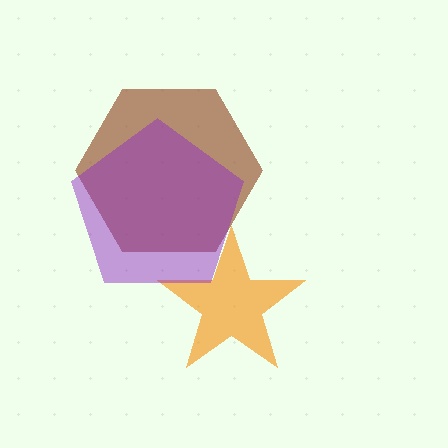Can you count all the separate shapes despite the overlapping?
Yes, there are 3 separate shapes.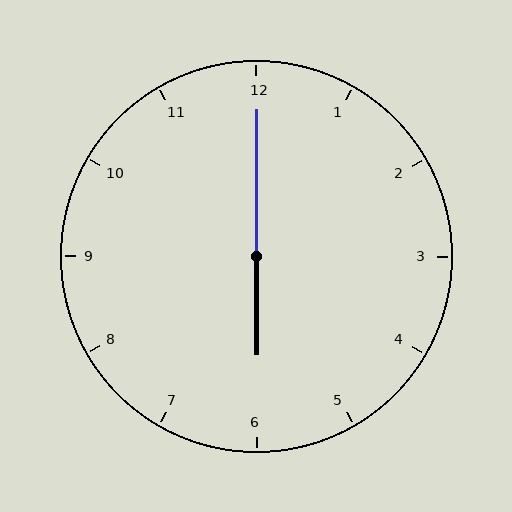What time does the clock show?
6:00.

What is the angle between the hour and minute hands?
Approximately 180 degrees.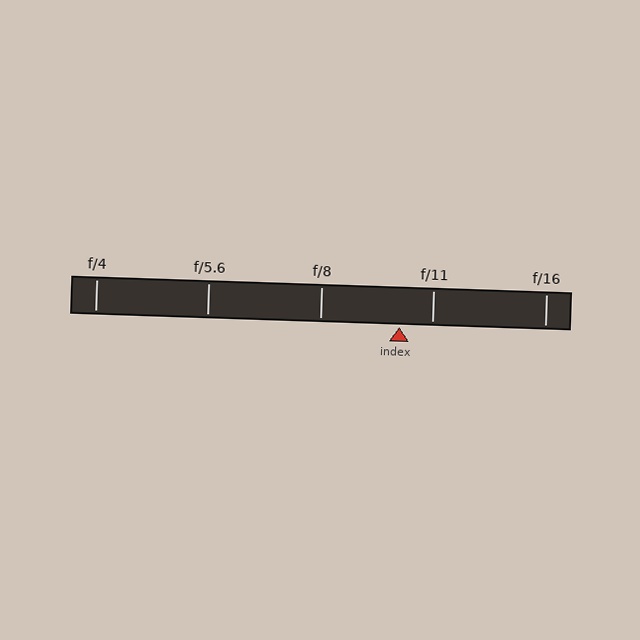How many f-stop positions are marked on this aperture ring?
There are 5 f-stop positions marked.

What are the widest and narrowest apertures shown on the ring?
The widest aperture shown is f/4 and the narrowest is f/16.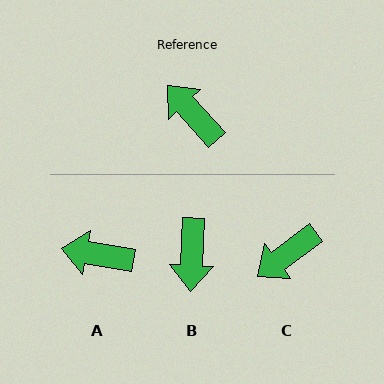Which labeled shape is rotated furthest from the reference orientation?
B, about 134 degrees away.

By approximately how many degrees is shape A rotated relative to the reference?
Approximately 37 degrees counter-clockwise.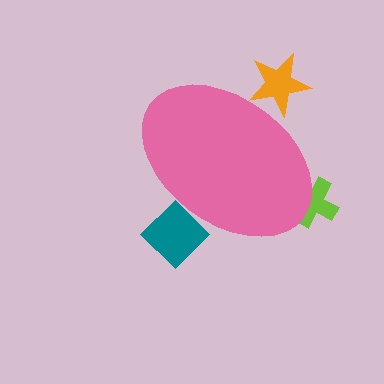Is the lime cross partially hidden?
Yes, the lime cross is partially hidden behind the pink ellipse.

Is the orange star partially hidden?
Yes, the orange star is partially hidden behind the pink ellipse.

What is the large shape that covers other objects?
A pink ellipse.